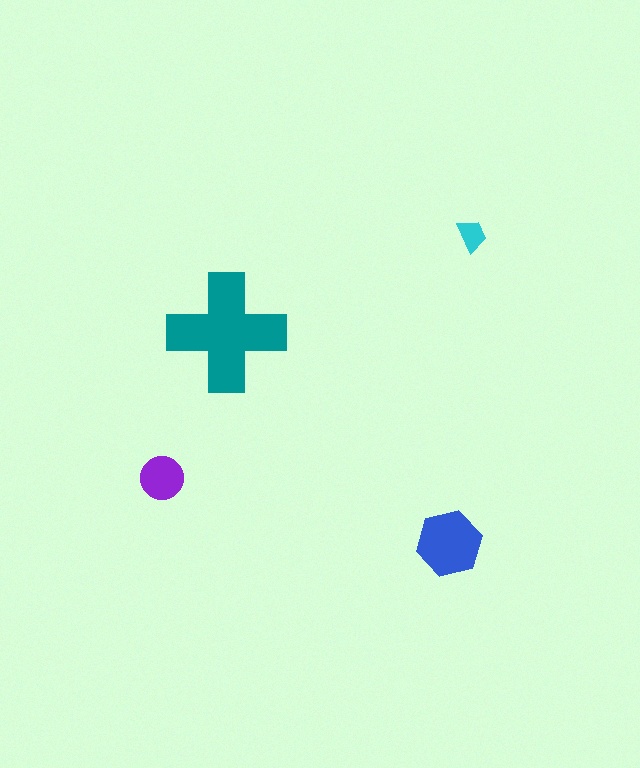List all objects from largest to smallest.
The teal cross, the blue hexagon, the purple circle, the cyan trapezoid.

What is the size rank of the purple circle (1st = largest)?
3rd.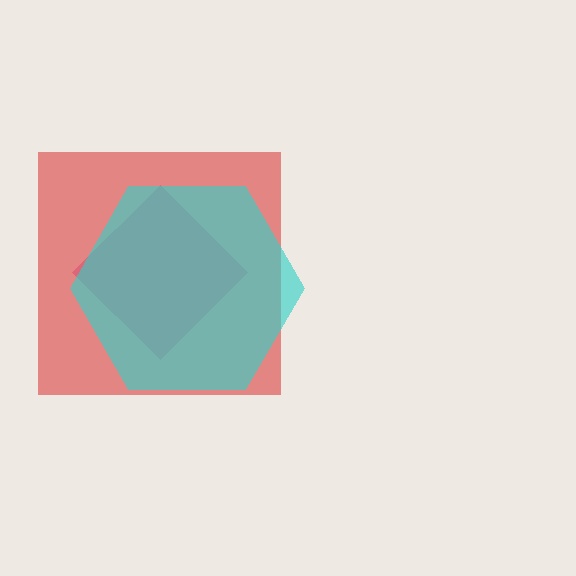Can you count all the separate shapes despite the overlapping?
Yes, there are 3 separate shapes.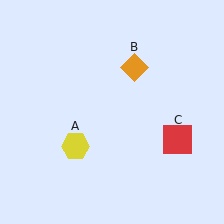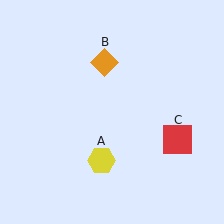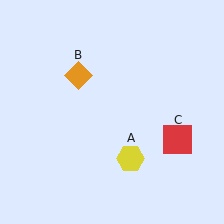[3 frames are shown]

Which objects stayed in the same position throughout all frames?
Red square (object C) remained stationary.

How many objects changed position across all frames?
2 objects changed position: yellow hexagon (object A), orange diamond (object B).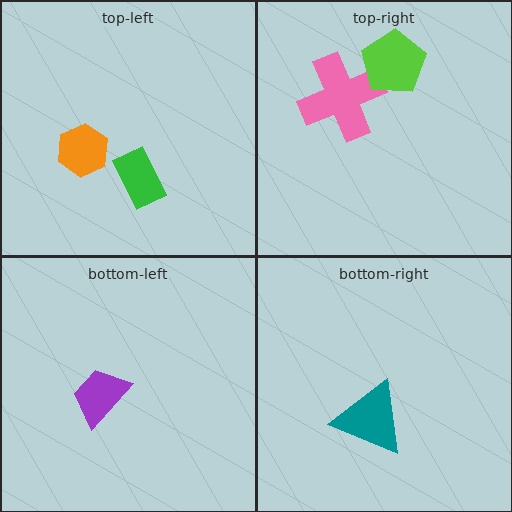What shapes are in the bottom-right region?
The teal triangle.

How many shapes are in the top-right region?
2.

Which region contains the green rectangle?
The top-left region.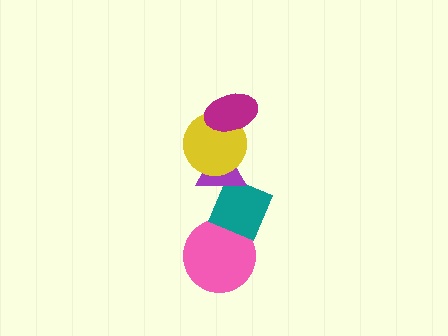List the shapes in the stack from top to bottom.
From top to bottom: the magenta ellipse, the yellow circle, the purple triangle, the teal diamond, the pink circle.